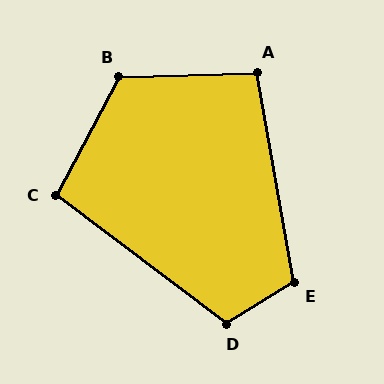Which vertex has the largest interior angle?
B, at approximately 120 degrees.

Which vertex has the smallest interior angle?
A, at approximately 98 degrees.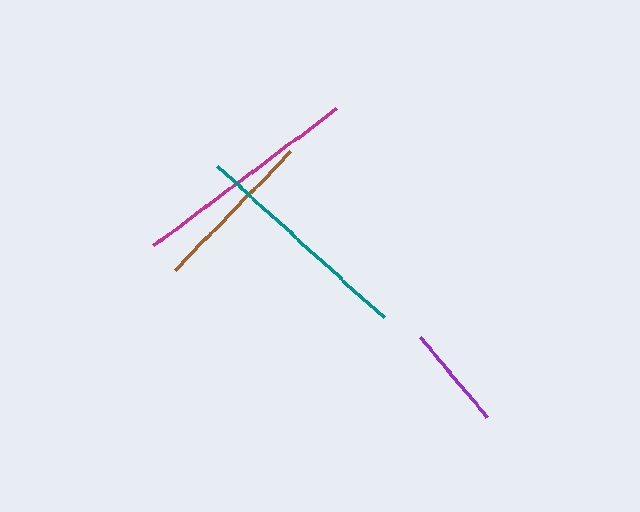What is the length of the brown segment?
The brown segment is approximately 165 pixels long.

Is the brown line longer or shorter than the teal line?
The teal line is longer than the brown line.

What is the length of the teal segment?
The teal segment is approximately 226 pixels long.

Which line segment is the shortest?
The purple line is the shortest at approximately 104 pixels.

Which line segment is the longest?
The magenta line is the longest at approximately 228 pixels.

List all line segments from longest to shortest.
From longest to shortest: magenta, teal, brown, purple.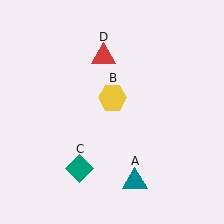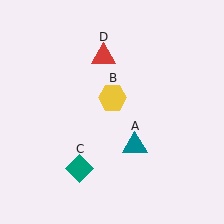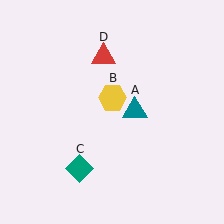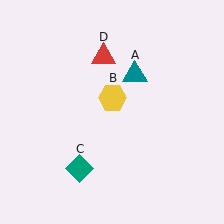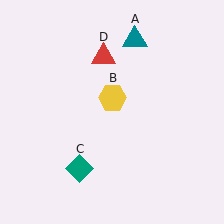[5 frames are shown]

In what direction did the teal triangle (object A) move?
The teal triangle (object A) moved up.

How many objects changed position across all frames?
1 object changed position: teal triangle (object A).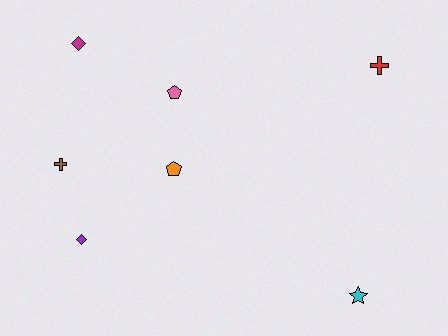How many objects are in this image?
There are 7 objects.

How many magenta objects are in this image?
There is 1 magenta object.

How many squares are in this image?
There are no squares.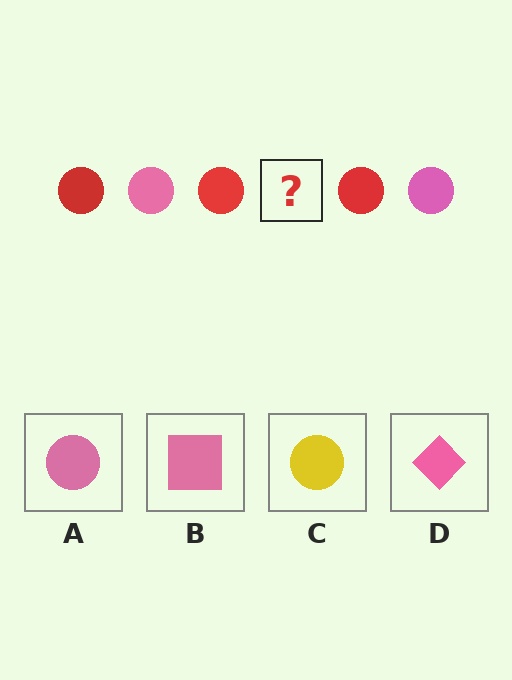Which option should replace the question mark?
Option A.